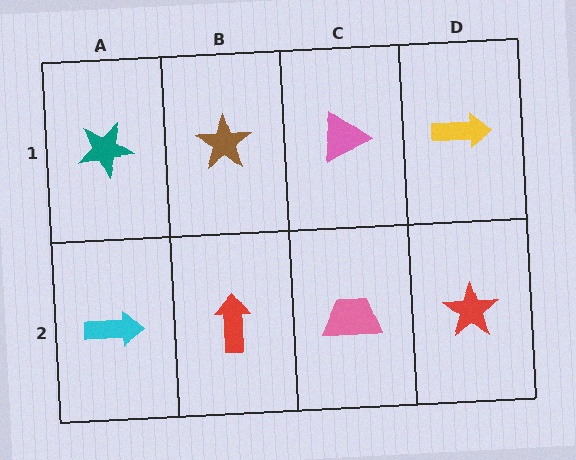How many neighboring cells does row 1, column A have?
2.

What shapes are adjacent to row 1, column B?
A red arrow (row 2, column B), a teal star (row 1, column A), a pink triangle (row 1, column C).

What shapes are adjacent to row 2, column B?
A brown star (row 1, column B), a cyan arrow (row 2, column A), a pink trapezoid (row 2, column C).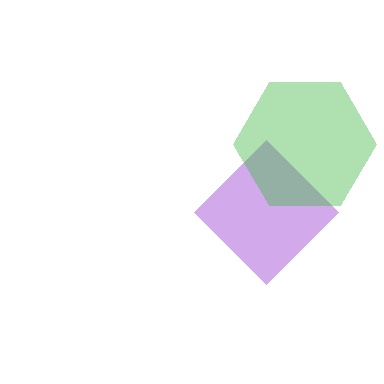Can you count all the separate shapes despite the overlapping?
Yes, there are 2 separate shapes.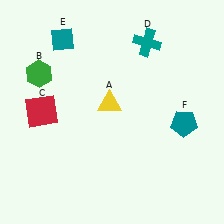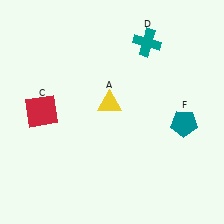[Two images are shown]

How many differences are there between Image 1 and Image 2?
There are 2 differences between the two images.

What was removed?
The green hexagon (B), the teal diamond (E) were removed in Image 2.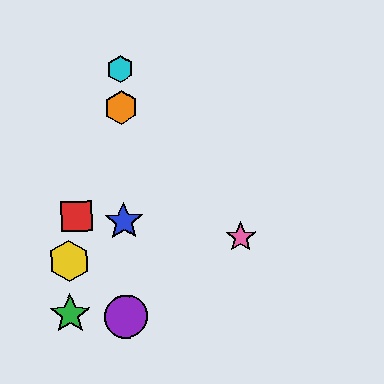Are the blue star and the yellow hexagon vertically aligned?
No, the blue star is at x≈124 and the yellow hexagon is at x≈69.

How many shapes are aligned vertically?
4 shapes (the blue star, the purple circle, the orange hexagon, the cyan hexagon) are aligned vertically.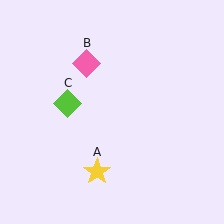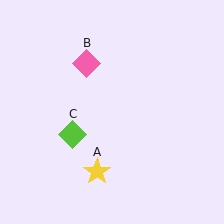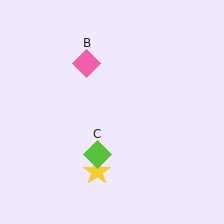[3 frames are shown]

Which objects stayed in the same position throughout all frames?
Yellow star (object A) and pink diamond (object B) remained stationary.